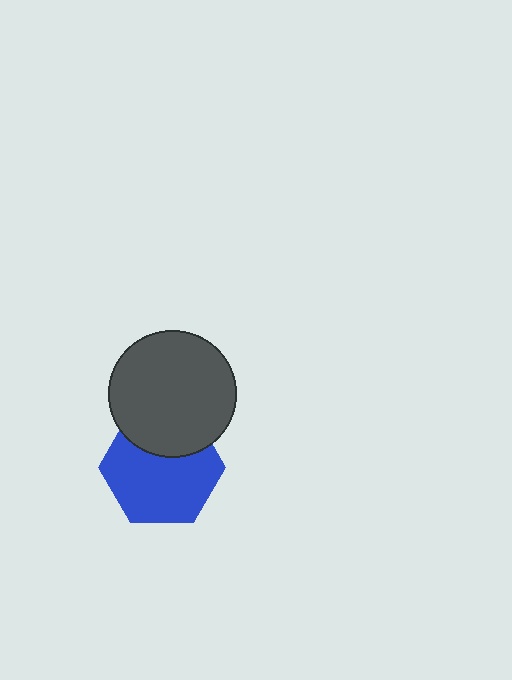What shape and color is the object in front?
The object in front is a dark gray circle.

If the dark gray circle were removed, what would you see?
You would see the complete blue hexagon.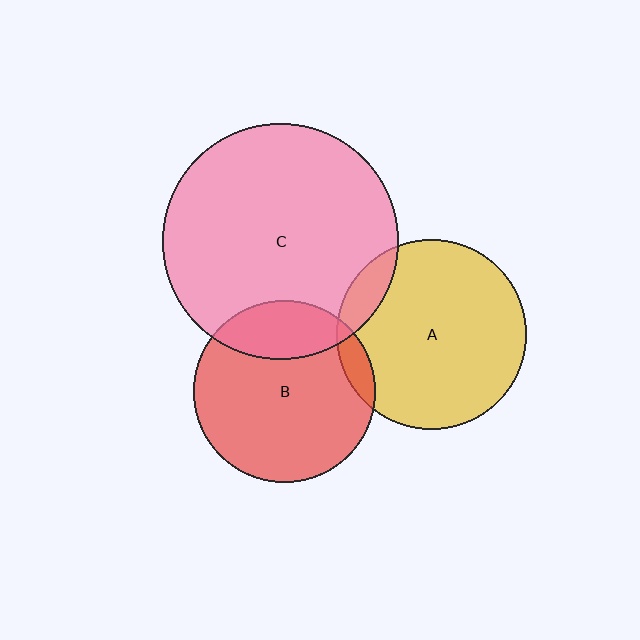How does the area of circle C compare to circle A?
Approximately 1.5 times.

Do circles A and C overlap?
Yes.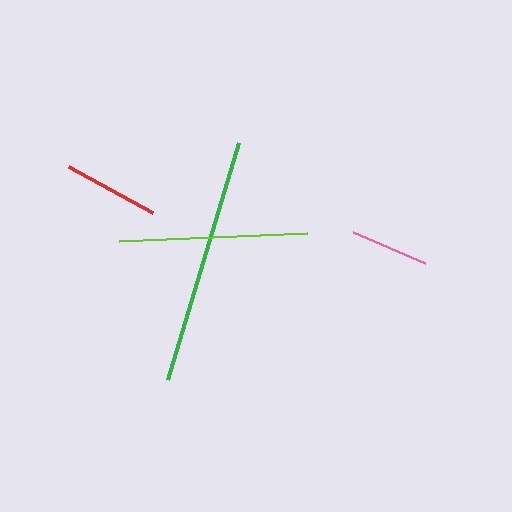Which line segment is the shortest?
The pink line is the shortest at approximately 79 pixels.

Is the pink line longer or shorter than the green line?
The green line is longer than the pink line.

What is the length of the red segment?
The red segment is approximately 96 pixels long.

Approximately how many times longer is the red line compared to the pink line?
The red line is approximately 1.2 times the length of the pink line.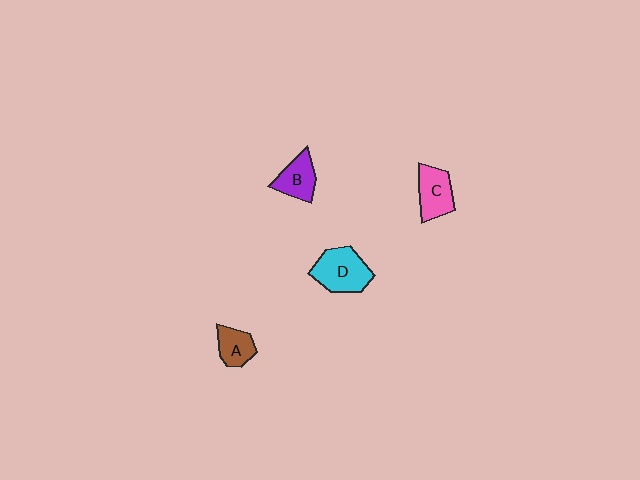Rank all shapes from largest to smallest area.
From largest to smallest: D (cyan), C (pink), B (purple), A (brown).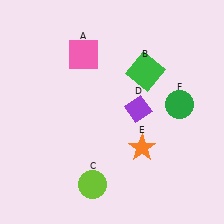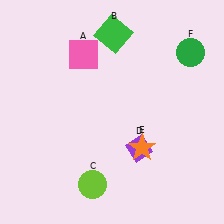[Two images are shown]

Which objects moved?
The objects that moved are: the green square (B), the purple diamond (D), the green circle (F).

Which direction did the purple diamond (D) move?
The purple diamond (D) moved down.